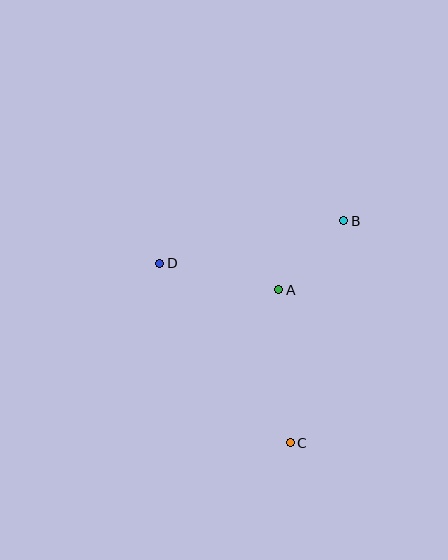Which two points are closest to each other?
Points A and B are closest to each other.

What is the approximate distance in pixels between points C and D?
The distance between C and D is approximately 222 pixels.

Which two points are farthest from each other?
Points B and C are farthest from each other.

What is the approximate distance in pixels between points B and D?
The distance between B and D is approximately 189 pixels.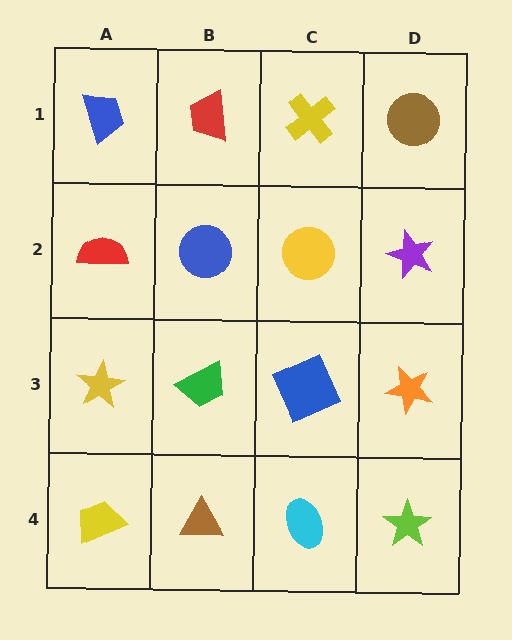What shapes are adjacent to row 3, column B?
A blue circle (row 2, column B), a brown triangle (row 4, column B), a yellow star (row 3, column A), a blue square (row 3, column C).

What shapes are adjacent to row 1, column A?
A red semicircle (row 2, column A), a red trapezoid (row 1, column B).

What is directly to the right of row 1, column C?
A brown circle.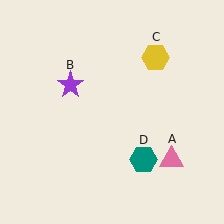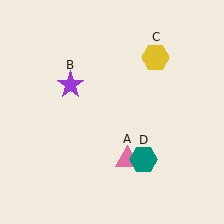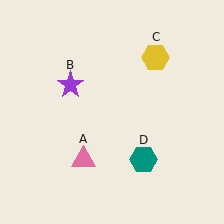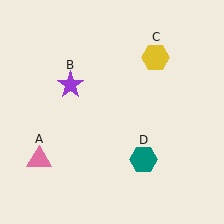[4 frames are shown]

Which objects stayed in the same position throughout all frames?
Purple star (object B) and yellow hexagon (object C) and teal hexagon (object D) remained stationary.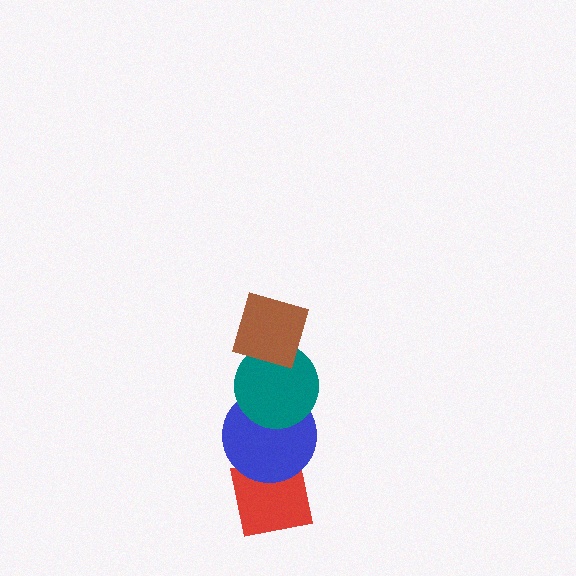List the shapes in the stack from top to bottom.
From top to bottom: the brown diamond, the teal circle, the blue circle, the red square.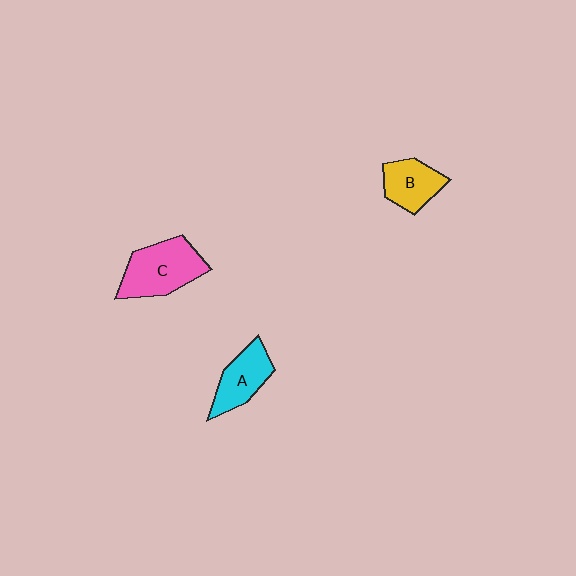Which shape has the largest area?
Shape C (pink).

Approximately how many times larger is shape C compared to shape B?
Approximately 1.6 times.